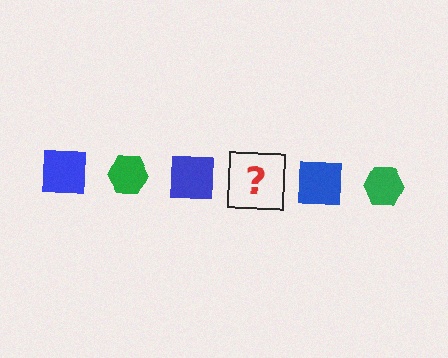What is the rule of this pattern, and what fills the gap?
The rule is that the pattern alternates between blue square and green hexagon. The gap should be filled with a green hexagon.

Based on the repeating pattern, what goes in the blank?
The blank should be a green hexagon.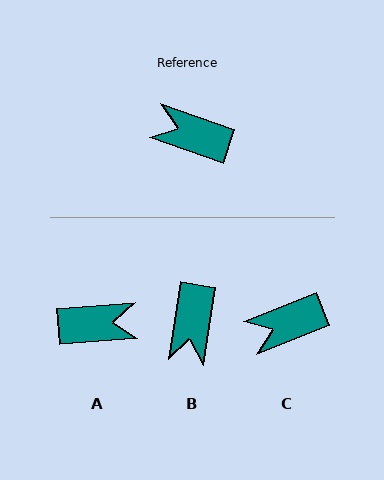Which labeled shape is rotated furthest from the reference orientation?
A, about 156 degrees away.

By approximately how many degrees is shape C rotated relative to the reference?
Approximately 41 degrees counter-clockwise.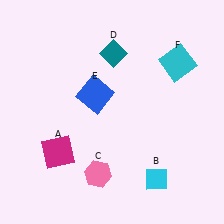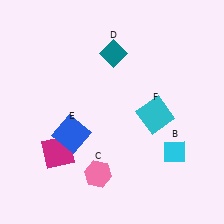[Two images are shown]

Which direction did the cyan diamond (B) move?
The cyan diamond (B) moved up.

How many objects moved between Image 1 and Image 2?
3 objects moved between the two images.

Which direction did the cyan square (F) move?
The cyan square (F) moved down.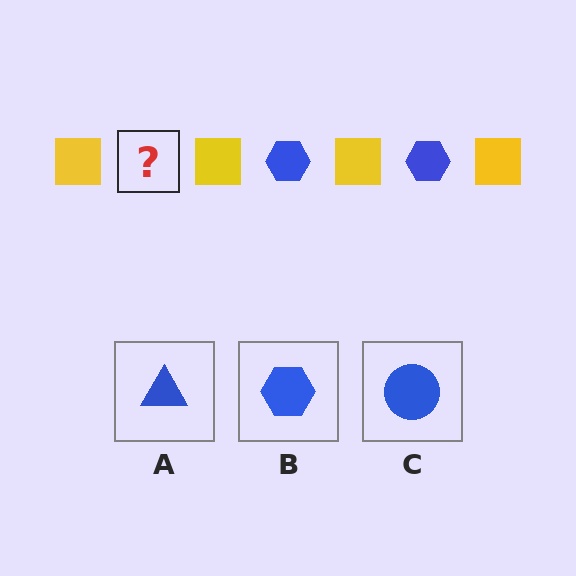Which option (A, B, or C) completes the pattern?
B.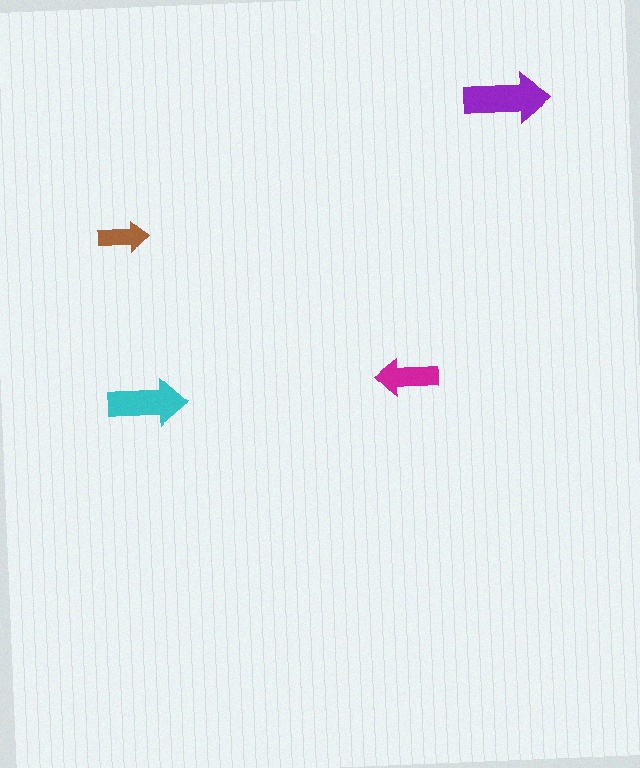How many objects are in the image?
There are 4 objects in the image.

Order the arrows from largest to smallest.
the purple one, the cyan one, the magenta one, the brown one.